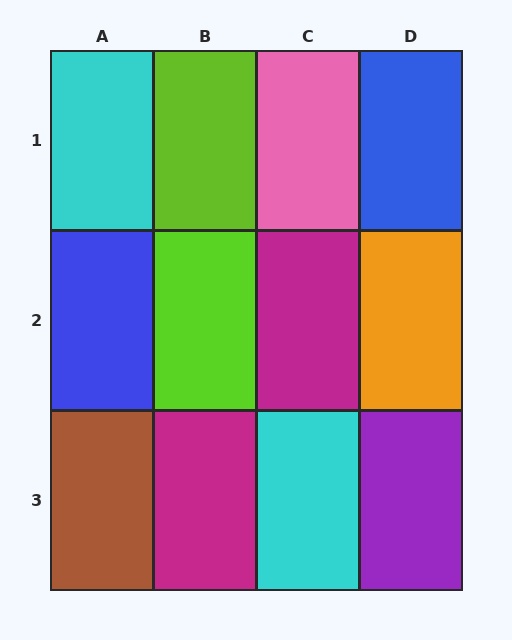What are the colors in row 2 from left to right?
Blue, lime, magenta, orange.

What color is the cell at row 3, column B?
Magenta.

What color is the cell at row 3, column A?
Brown.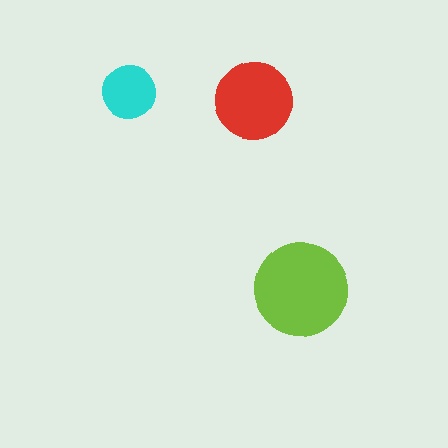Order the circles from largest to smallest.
the lime one, the red one, the cyan one.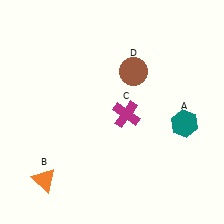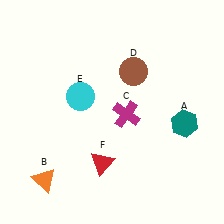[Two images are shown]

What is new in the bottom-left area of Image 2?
A red triangle (F) was added in the bottom-left area of Image 2.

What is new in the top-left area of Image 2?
A cyan circle (E) was added in the top-left area of Image 2.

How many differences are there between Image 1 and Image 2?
There are 2 differences between the two images.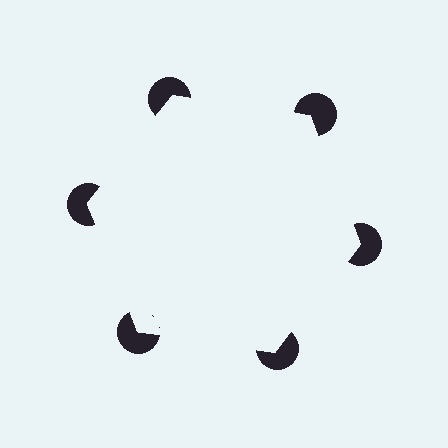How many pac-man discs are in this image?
There are 6 — one at each vertex of the illusory hexagon.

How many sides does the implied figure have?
6 sides.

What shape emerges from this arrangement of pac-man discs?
An illusory hexagon — its edges are inferred from the aligned wedge cuts in the pac-man discs, not physically drawn.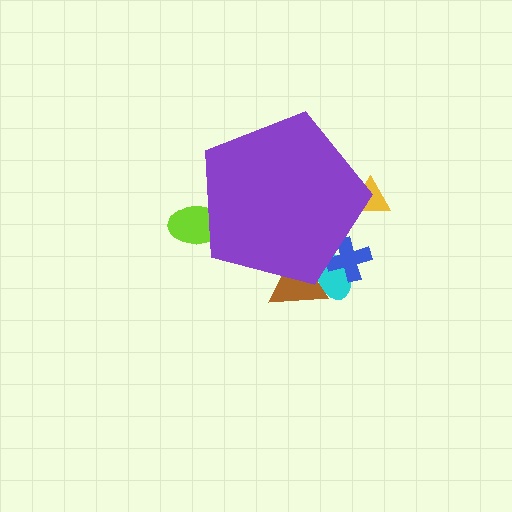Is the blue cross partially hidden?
Yes, the blue cross is partially hidden behind the purple pentagon.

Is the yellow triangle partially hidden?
Yes, the yellow triangle is partially hidden behind the purple pentagon.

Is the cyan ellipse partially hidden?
Yes, the cyan ellipse is partially hidden behind the purple pentagon.